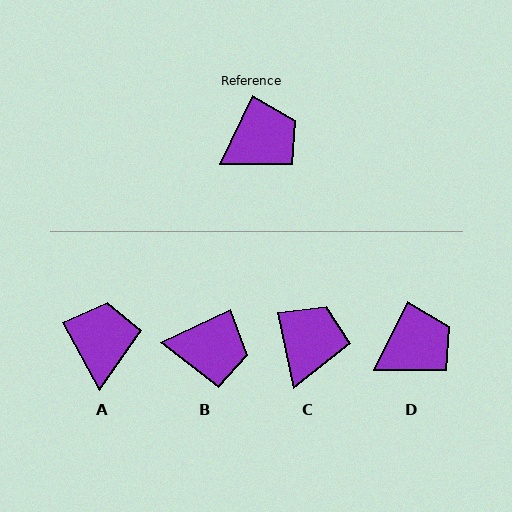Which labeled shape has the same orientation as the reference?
D.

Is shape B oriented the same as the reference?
No, it is off by about 38 degrees.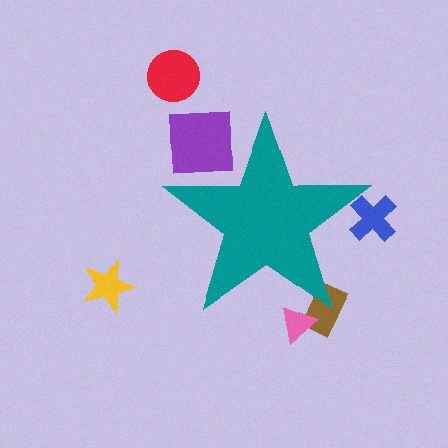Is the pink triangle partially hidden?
Yes, the pink triangle is partially hidden behind the teal star.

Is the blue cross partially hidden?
Yes, the blue cross is partially hidden behind the teal star.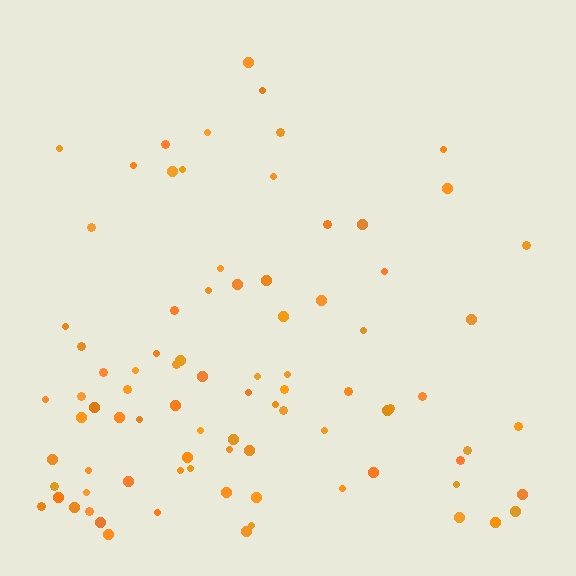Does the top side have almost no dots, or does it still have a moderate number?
Still a moderate number, just noticeably fewer than the bottom.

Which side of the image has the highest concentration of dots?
The bottom.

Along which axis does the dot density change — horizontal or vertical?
Vertical.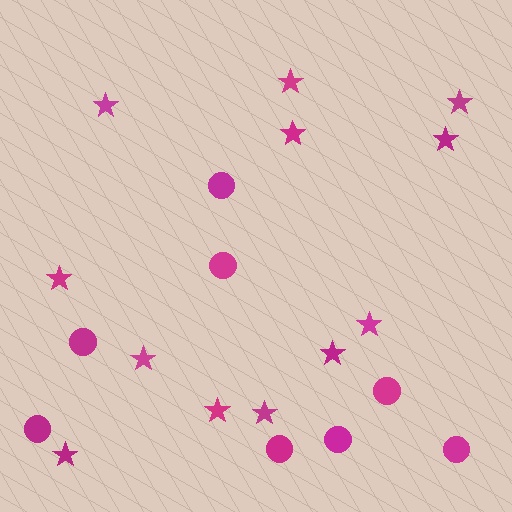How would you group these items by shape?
There are 2 groups: one group of stars (12) and one group of circles (8).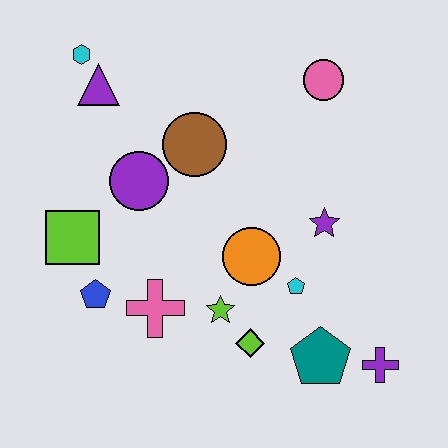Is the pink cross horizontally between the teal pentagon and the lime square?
Yes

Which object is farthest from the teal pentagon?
The cyan hexagon is farthest from the teal pentagon.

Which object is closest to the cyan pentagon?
The orange circle is closest to the cyan pentagon.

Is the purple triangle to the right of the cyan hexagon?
Yes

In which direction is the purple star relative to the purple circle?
The purple star is to the right of the purple circle.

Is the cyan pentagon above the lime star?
Yes